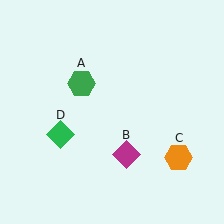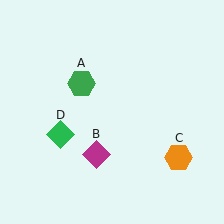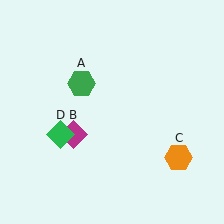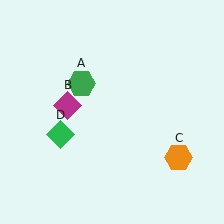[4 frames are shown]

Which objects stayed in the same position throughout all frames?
Green hexagon (object A) and orange hexagon (object C) and green diamond (object D) remained stationary.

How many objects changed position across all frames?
1 object changed position: magenta diamond (object B).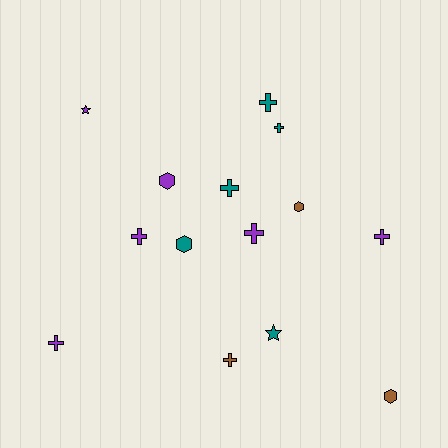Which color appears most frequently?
Purple, with 6 objects.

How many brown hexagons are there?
There are 2 brown hexagons.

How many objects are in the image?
There are 14 objects.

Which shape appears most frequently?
Cross, with 8 objects.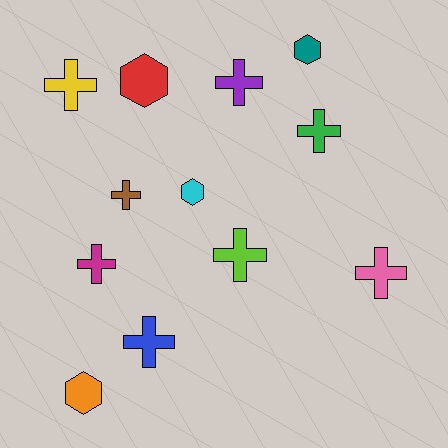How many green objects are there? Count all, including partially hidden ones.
There is 1 green object.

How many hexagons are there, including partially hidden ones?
There are 4 hexagons.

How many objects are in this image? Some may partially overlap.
There are 12 objects.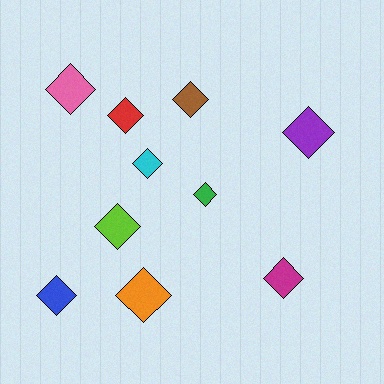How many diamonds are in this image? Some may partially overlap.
There are 10 diamonds.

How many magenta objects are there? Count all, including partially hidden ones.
There is 1 magenta object.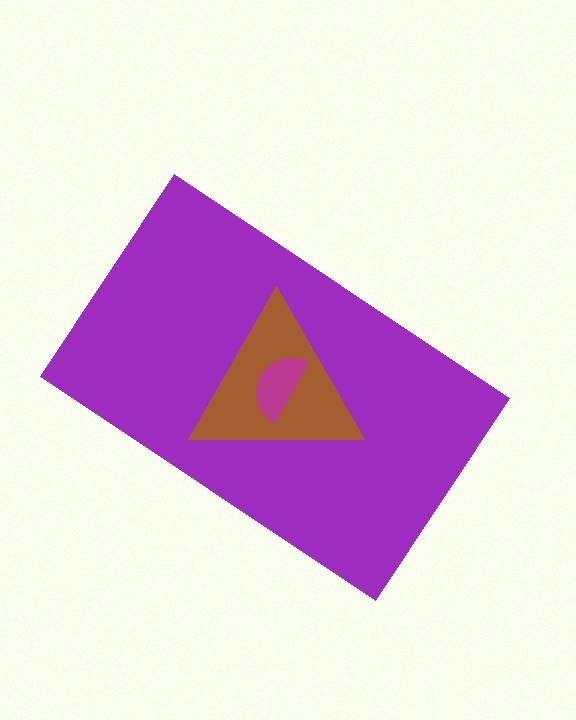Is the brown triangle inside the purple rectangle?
Yes.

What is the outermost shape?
The purple rectangle.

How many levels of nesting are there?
3.